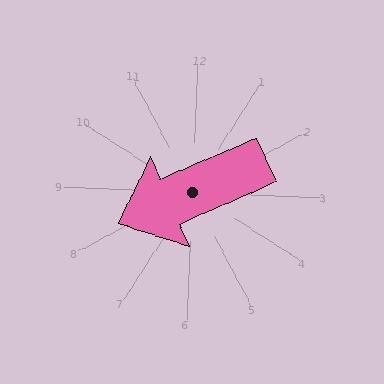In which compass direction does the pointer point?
Southwest.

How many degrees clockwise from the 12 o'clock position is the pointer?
Approximately 244 degrees.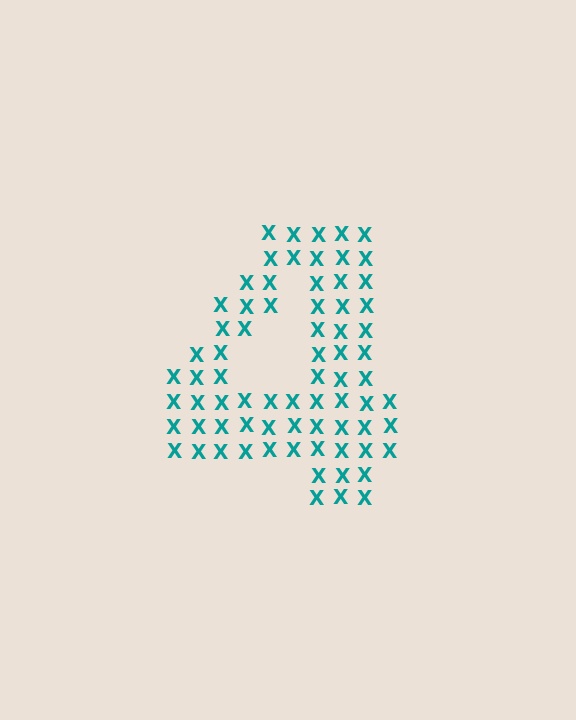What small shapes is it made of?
It is made of small letter X's.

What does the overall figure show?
The overall figure shows the digit 4.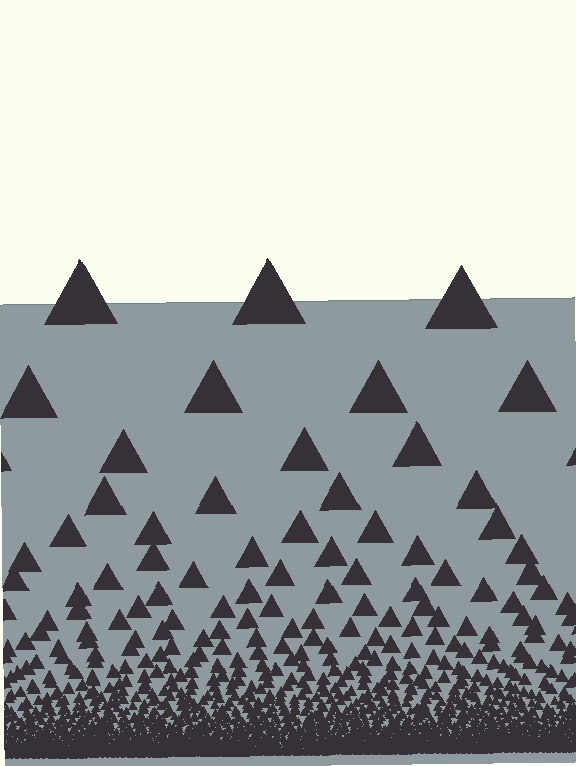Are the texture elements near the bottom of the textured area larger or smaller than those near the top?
Smaller. The gradient is inverted — elements near the bottom are smaller and denser.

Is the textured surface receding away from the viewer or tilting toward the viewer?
The surface appears to tilt toward the viewer. Texture elements get larger and sparser toward the top.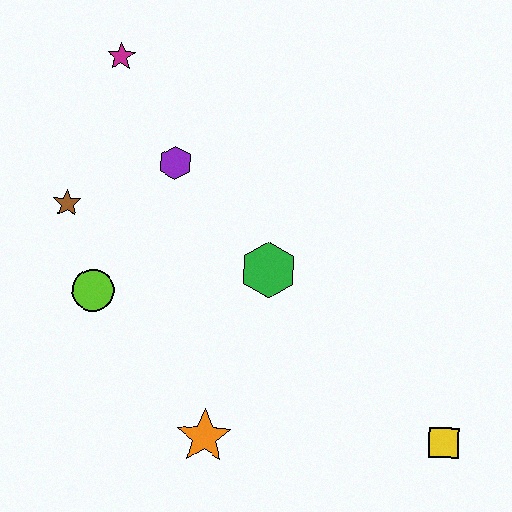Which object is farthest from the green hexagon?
The magenta star is farthest from the green hexagon.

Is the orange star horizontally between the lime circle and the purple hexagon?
No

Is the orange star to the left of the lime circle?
No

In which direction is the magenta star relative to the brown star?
The magenta star is above the brown star.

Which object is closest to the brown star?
The lime circle is closest to the brown star.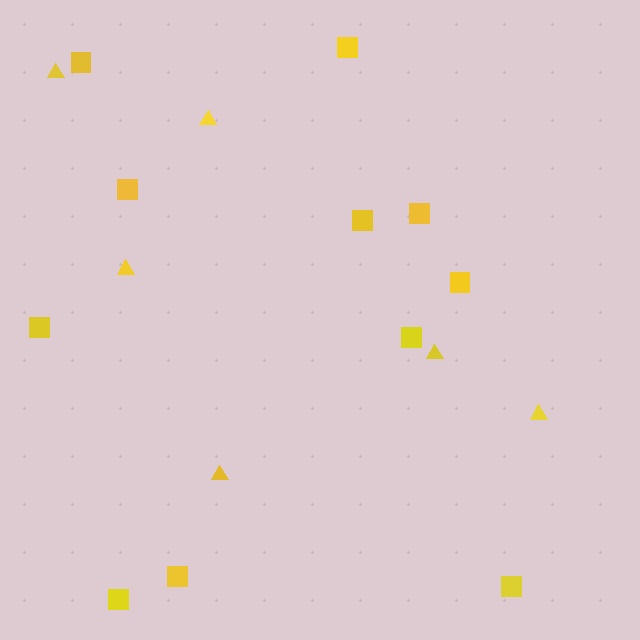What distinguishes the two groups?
There are 2 groups: one group of squares (11) and one group of triangles (6).